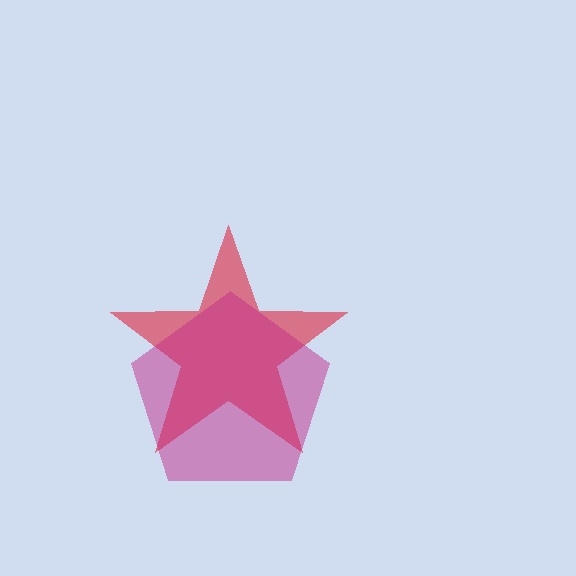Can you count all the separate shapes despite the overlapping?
Yes, there are 2 separate shapes.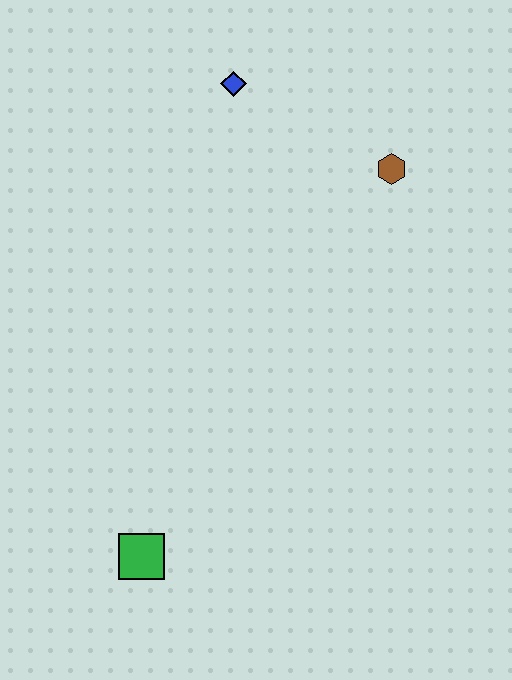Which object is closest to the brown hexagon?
The blue diamond is closest to the brown hexagon.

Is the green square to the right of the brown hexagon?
No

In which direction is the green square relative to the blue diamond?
The green square is below the blue diamond.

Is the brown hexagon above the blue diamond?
No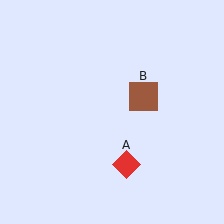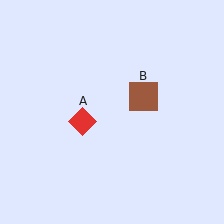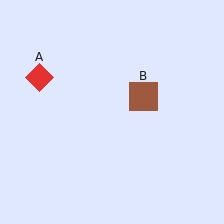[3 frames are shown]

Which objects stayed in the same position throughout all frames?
Brown square (object B) remained stationary.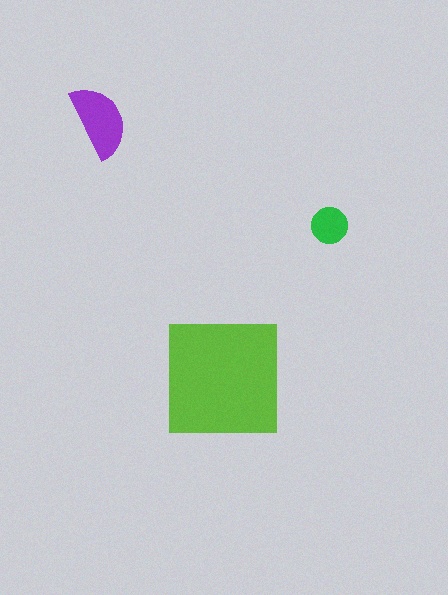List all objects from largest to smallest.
The lime square, the purple semicircle, the green circle.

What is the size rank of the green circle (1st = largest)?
3rd.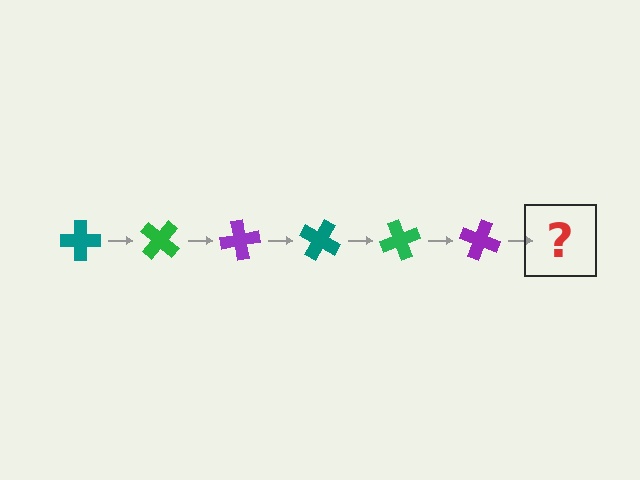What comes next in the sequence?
The next element should be a teal cross, rotated 240 degrees from the start.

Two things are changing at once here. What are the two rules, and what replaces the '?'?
The two rules are that it rotates 40 degrees each step and the color cycles through teal, green, and purple. The '?' should be a teal cross, rotated 240 degrees from the start.